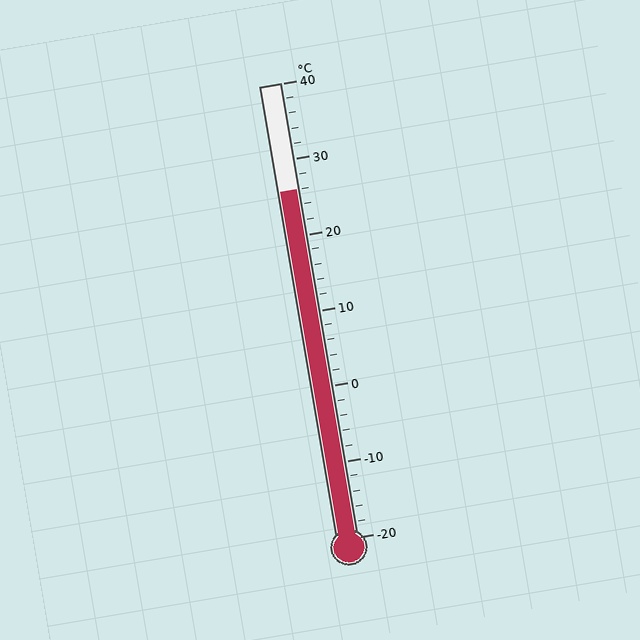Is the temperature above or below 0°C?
The temperature is above 0°C.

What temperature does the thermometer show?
The thermometer shows approximately 26°C.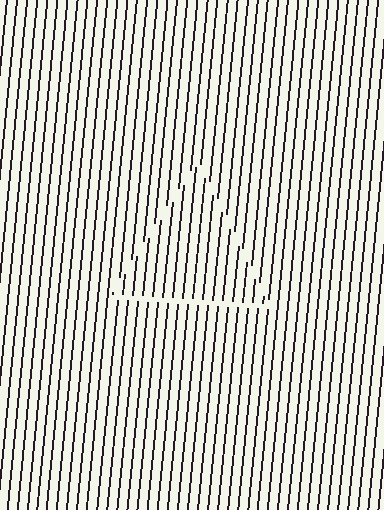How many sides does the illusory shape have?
3 sides — the line-ends trace a triangle.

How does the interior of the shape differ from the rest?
The interior of the shape contains the same grating, shifted by half a period — the contour is defined by the phase discontinuity where line-ends from the inner and outer gratings abut.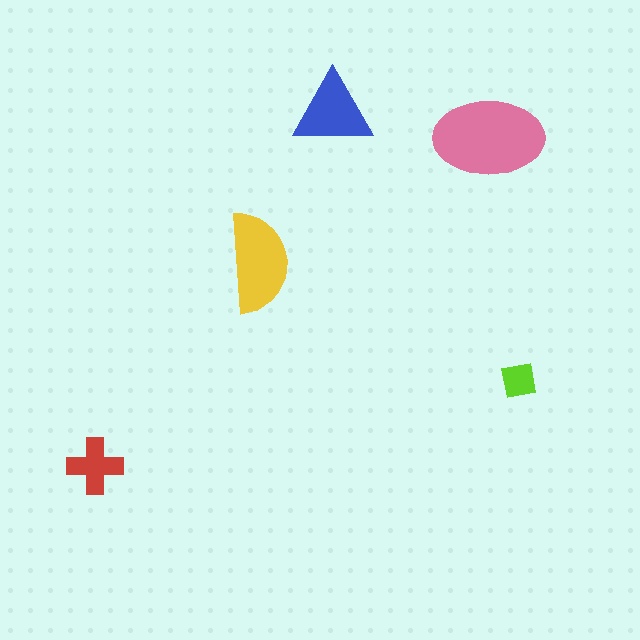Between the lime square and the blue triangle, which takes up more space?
The blue triangle.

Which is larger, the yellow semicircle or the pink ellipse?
The pink ellipse.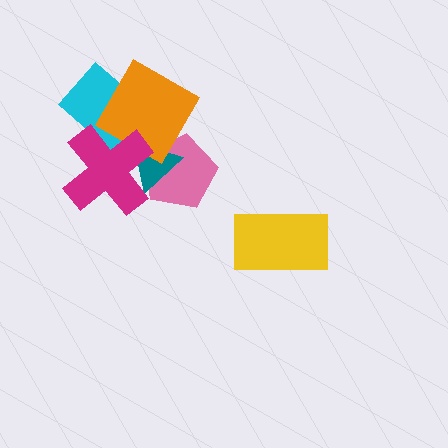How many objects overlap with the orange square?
4 objects overlap with the orange square.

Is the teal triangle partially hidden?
Yes, it is partially covered by another shape.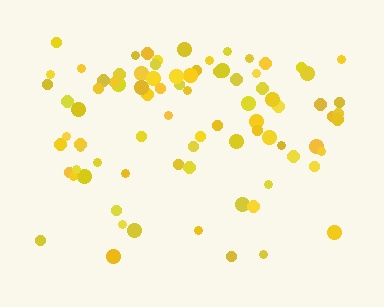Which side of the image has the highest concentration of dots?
The top.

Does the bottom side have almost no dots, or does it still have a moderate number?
Still a moderate number, just noticeably fewer than the top.